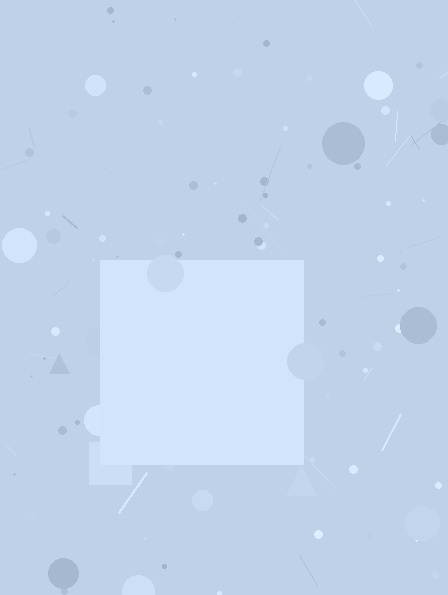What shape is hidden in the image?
A square is hidden in the image.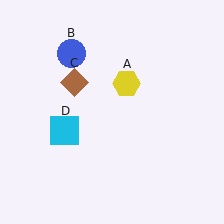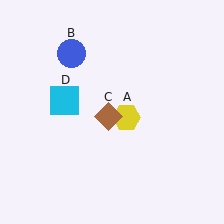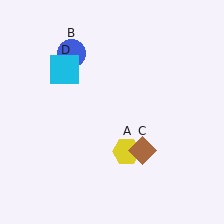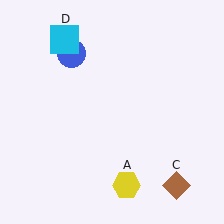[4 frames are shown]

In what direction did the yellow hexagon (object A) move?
The yellow hexagon (object A) moved down.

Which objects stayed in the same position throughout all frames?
Blue circle (object B) remained stationary.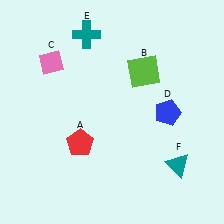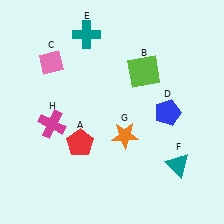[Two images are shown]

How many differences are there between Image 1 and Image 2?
There are 2 differences between the two images.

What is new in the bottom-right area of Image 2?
An orange star (G) was added in the bottom-right area of Image 2.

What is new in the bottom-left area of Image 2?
A magenta cross (H) was added in the bottom-left area of Image 2.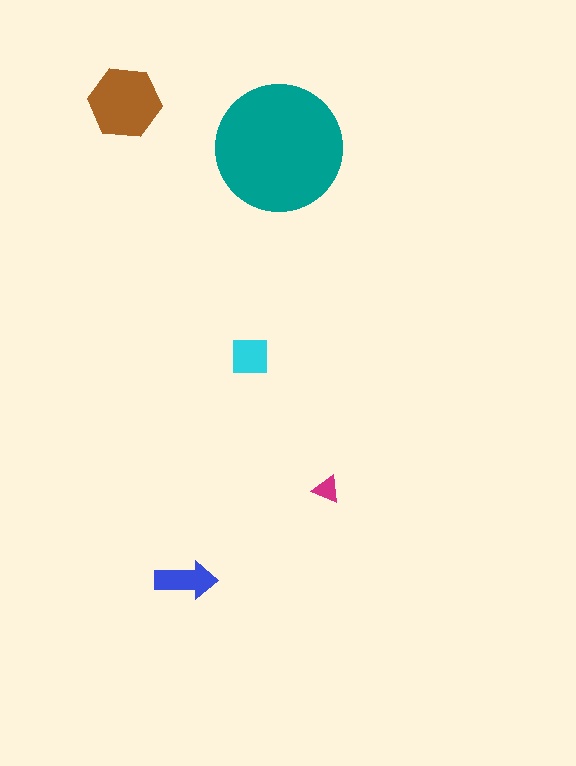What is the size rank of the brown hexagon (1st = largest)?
2nd.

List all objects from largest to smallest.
The teal circle, the brown hexagon, the blue arrow, the cyan square, the magenta triangle.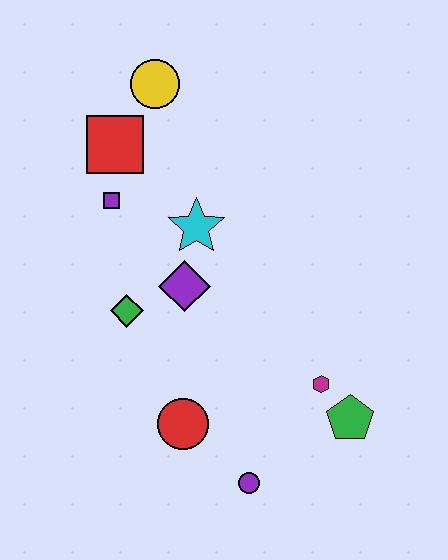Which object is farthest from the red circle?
The yellow circle is farthest from the red circle.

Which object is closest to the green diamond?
The purple diamond is closest to the green diamond.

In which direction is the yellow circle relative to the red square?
The yellow circle is above the red square.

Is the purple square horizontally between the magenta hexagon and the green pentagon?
No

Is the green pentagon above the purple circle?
Yes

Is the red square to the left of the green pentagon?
Yes